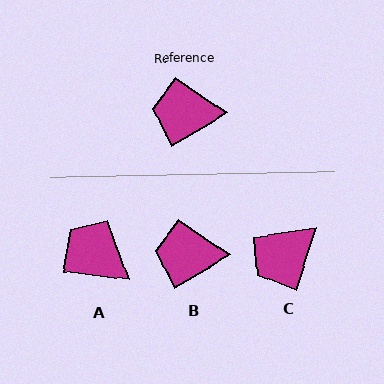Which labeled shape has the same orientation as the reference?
B.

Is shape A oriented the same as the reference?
No, it is off by about 37 degrees.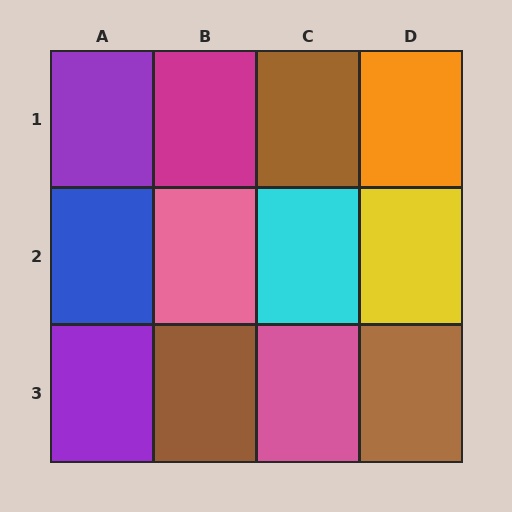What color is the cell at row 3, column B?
Brown.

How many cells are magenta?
1 cell is magenta.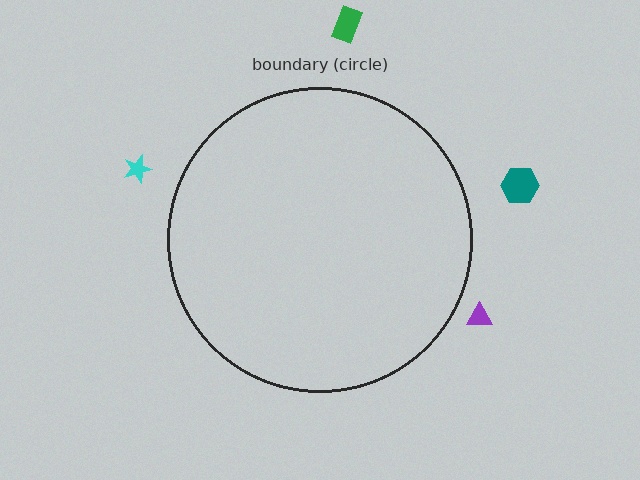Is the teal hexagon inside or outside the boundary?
Outside.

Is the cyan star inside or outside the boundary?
Outside.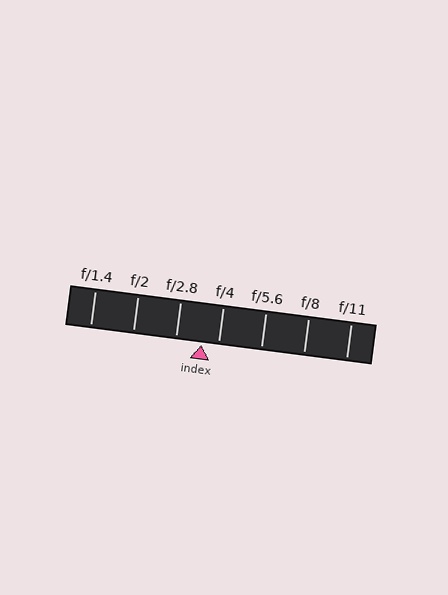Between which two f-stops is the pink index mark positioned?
The index mark is between f/2.8 and f/4.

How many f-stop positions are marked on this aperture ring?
There are 7 f-stop positions marked.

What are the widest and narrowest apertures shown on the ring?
The widest aperture shown is f/1.4 and the narrowest is f/11.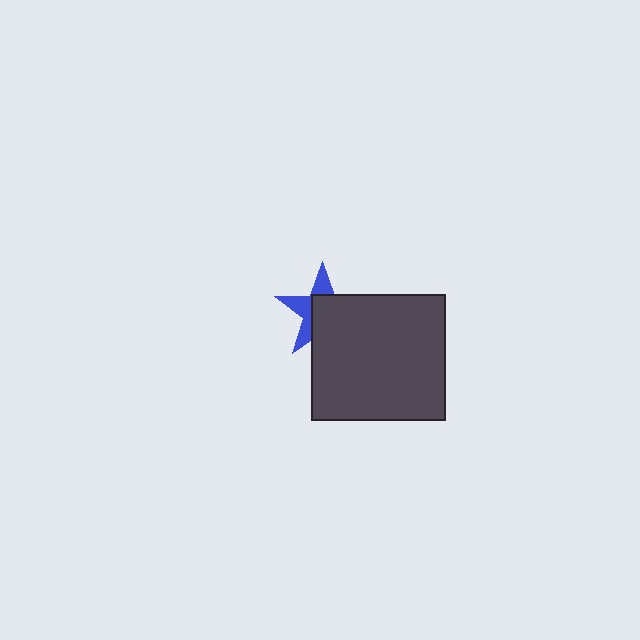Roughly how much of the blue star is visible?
A small part of it is visible (roughly 41%).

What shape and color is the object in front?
The object in front is a dark gray rectangle.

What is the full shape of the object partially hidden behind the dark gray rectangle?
The partially hidden object is a blue star.